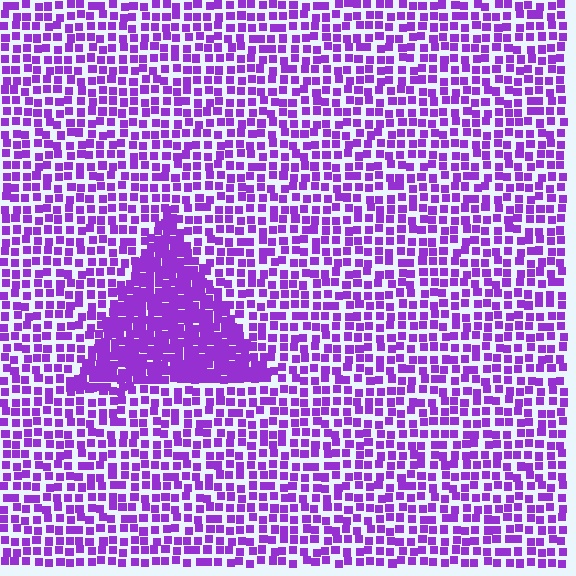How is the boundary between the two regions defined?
The boundary is defined by a change in element density (approximately 2.1x ratio). All elements are the same color, size, and shape.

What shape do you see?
I see a triangle.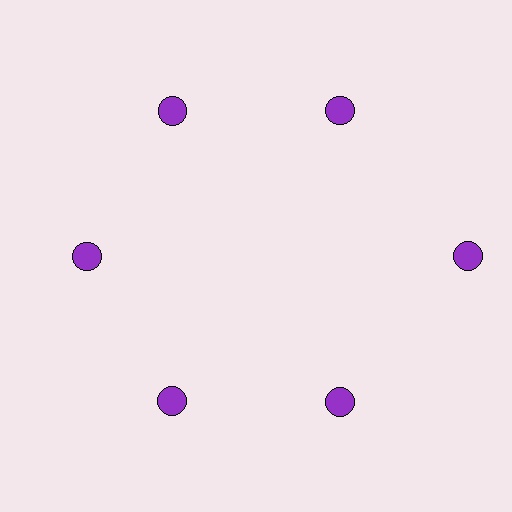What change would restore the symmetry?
The symmetry would be restored by moving it inward, back onto the ring so that all 6 circles sit at equal angles and equal distance from the center.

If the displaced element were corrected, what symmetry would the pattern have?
It would have 6-fold rotational symmetry — the pattern would map onto itself every 60 degrees.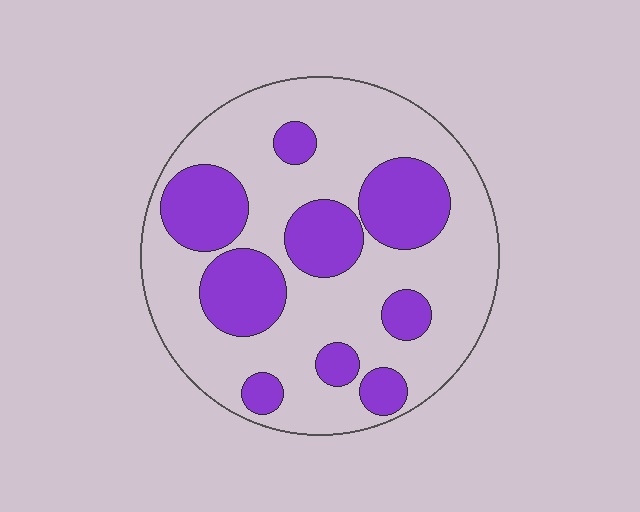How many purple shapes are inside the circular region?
9.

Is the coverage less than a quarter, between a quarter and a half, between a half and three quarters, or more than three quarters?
Between a quarter and a half.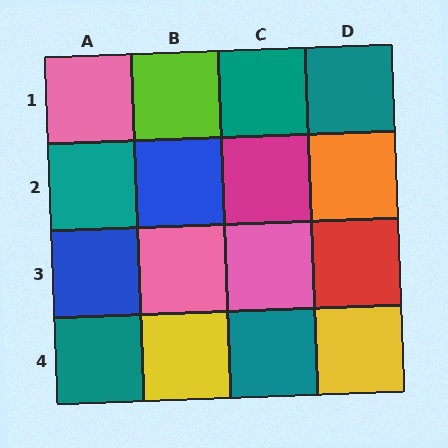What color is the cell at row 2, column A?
Teal.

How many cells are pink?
3 cells are pink.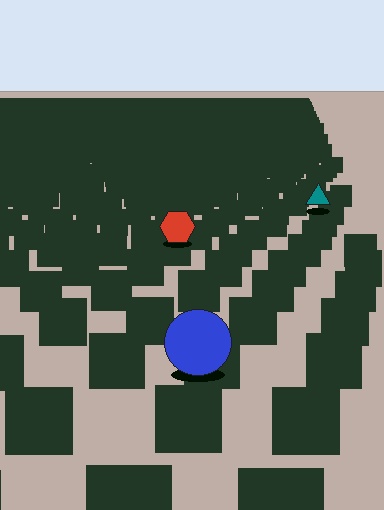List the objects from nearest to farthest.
From nearest to farthest: the blue circle, the red hexagon, the teal triangle.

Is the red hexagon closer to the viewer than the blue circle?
No. The blue circle is closer — you can tell from the texture gradient: the ground texture is coarser near it.